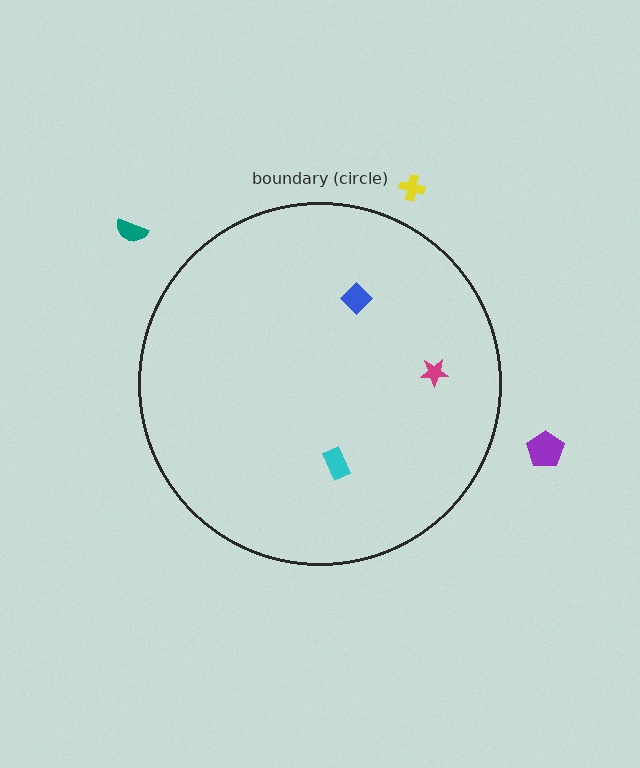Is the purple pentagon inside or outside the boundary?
Outside.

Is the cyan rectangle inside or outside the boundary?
Inside.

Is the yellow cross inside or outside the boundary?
Outside.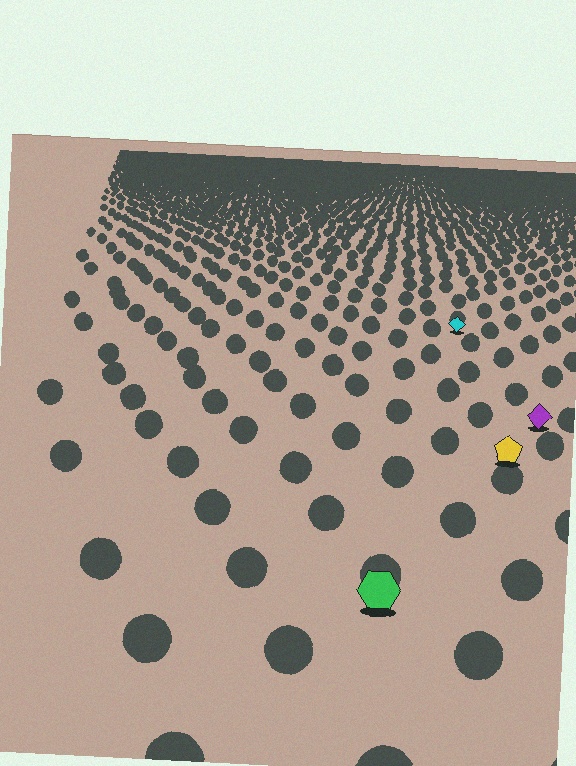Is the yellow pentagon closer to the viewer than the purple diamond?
Yes. The yellow pentagon is closer — you can tell from the texture gradient: the ground texture is coarser near it.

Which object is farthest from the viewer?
The cyan diamond is farthest from the viewer. It appears smaller and the ground texture around it is denser.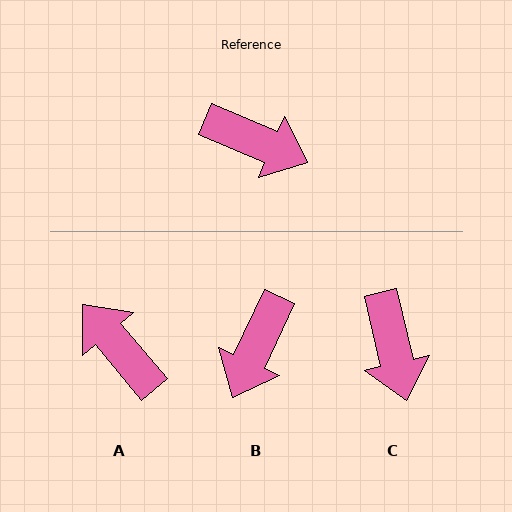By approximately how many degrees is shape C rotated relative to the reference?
Approximately 54 degrees clockwise.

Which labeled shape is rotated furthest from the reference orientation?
A, about 153 degrees away.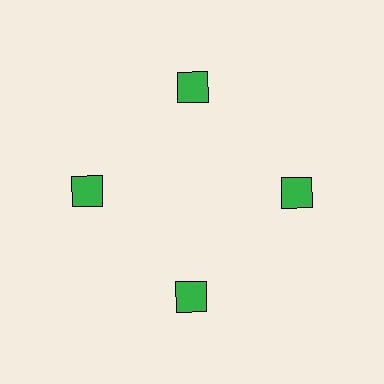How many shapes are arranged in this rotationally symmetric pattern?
There are 4 shapes, arranged in 4 groups of 1.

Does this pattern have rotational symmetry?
Yes, this pattern has 4-fold rotational symmetry. It looks the same after rotating 90 degrees around the center.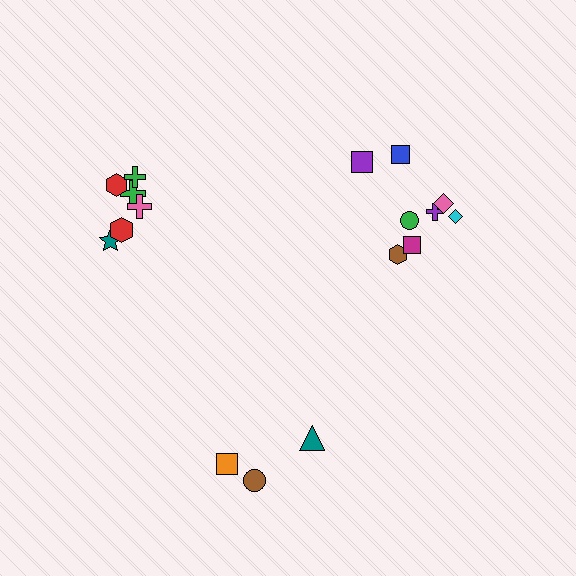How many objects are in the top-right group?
There are 8 objects.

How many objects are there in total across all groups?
There are 17 objects.